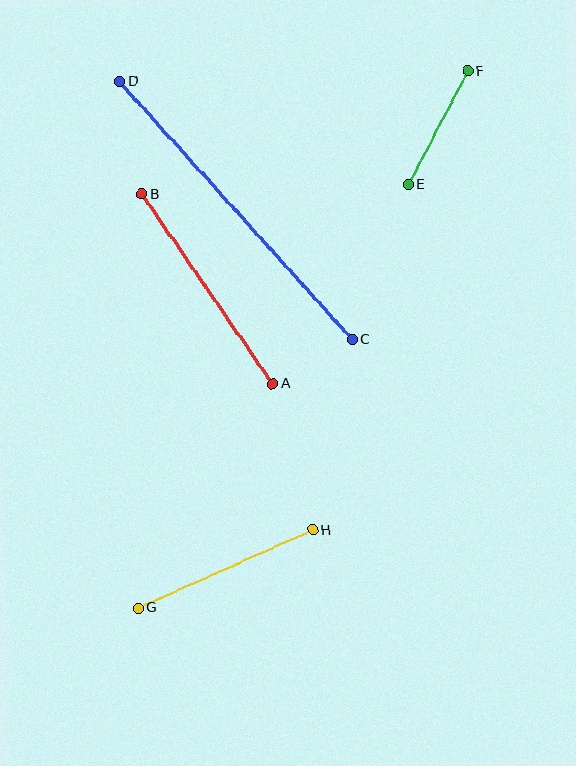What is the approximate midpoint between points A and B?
The midpoint is at approximately (207, 289) pixels.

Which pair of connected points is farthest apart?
Points C and D are farthest apart.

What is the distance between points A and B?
The distance is approximately 230 pixels.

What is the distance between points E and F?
The distance is approximately 128 pixels.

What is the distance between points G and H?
The distance is approximately 191 pixels.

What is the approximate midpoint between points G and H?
The midpoint is at approximately (226, 569) pixels.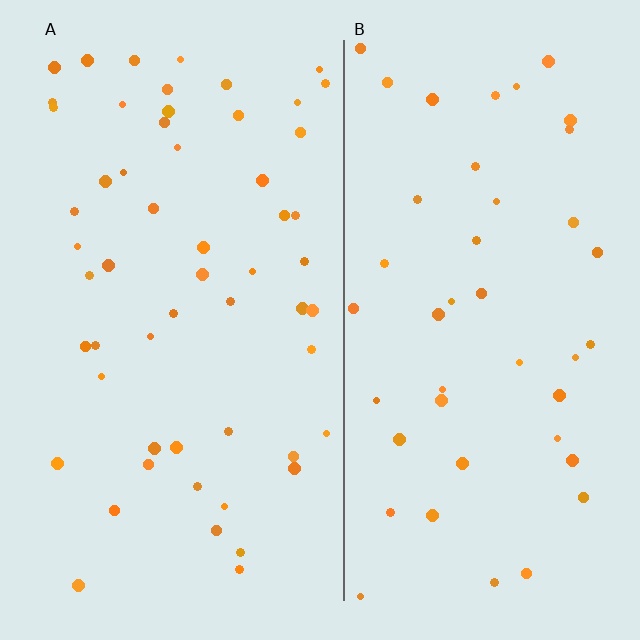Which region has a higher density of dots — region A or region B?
A (the left).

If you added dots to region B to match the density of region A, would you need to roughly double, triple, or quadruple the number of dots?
Approximately double.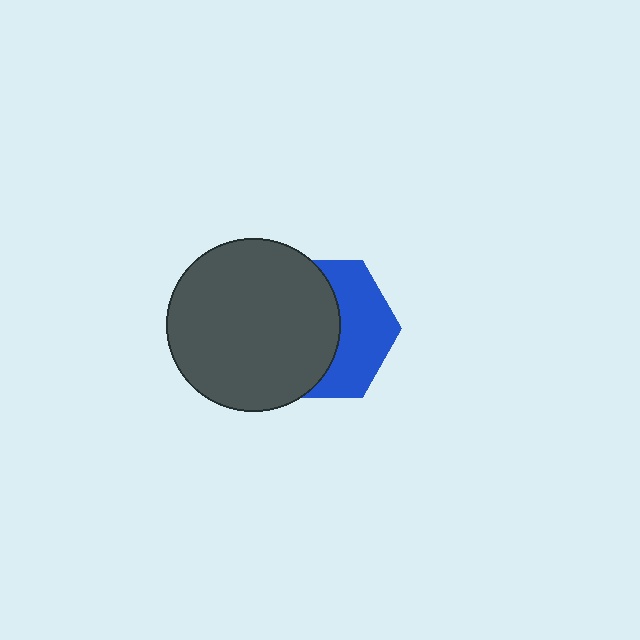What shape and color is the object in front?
The object in front is a dark gray circle.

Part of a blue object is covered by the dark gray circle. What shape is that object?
It is a hexagon.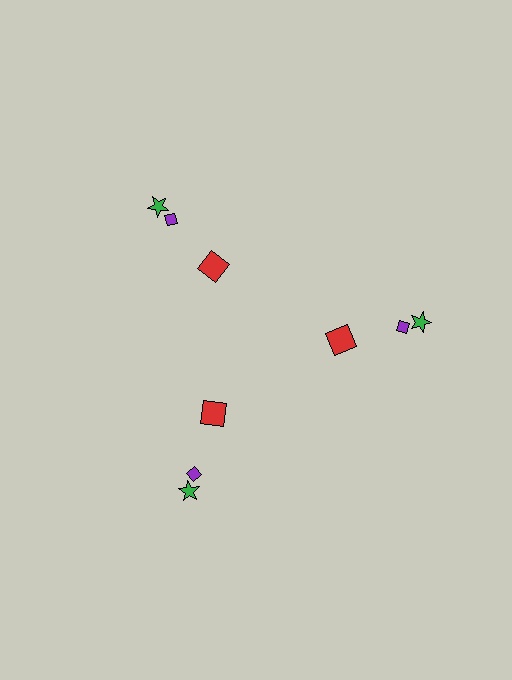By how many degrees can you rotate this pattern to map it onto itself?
The pattern maps onto itself every 120 degrees of rotation.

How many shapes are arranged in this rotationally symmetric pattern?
There are 9 shapes, arranged in 3 groups of 3.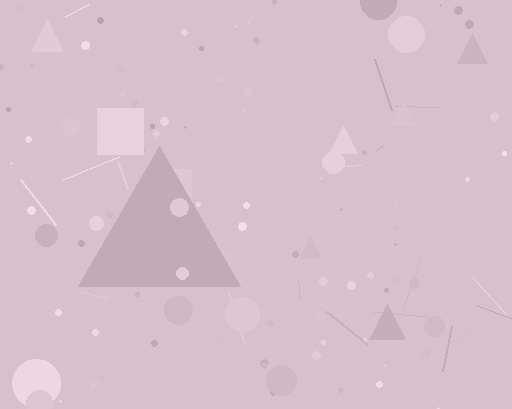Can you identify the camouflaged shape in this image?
The camouflaged shape is a triangle.